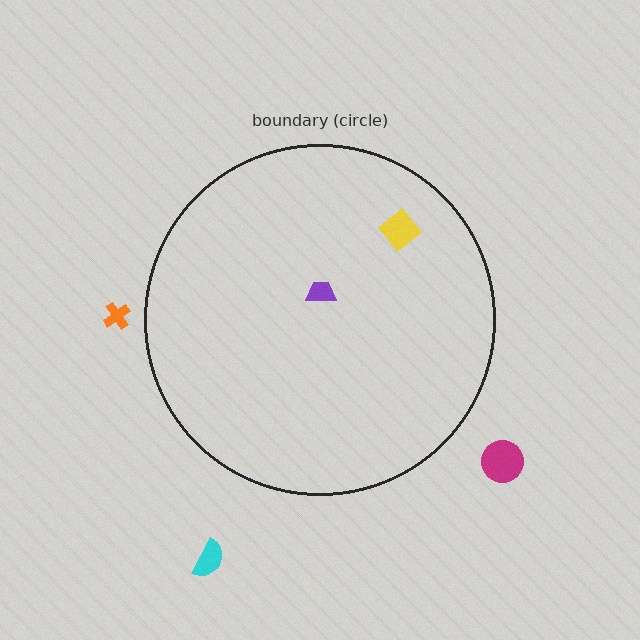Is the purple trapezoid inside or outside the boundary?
Inside.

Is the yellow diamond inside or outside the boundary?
Inside.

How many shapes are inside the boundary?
2 inside, 3 outside.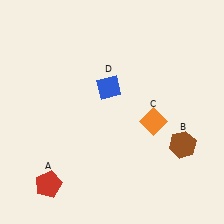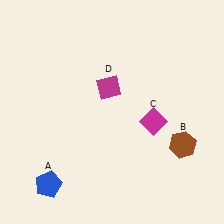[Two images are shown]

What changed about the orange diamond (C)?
In Image 1, C is orange. In Image 2, it changed to magenta.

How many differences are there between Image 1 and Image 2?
There are 3 differences between the two images.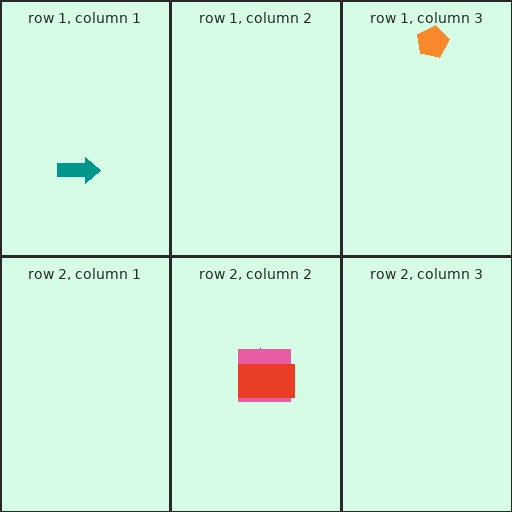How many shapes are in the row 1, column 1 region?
1.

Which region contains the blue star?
The row 2, column 2 region.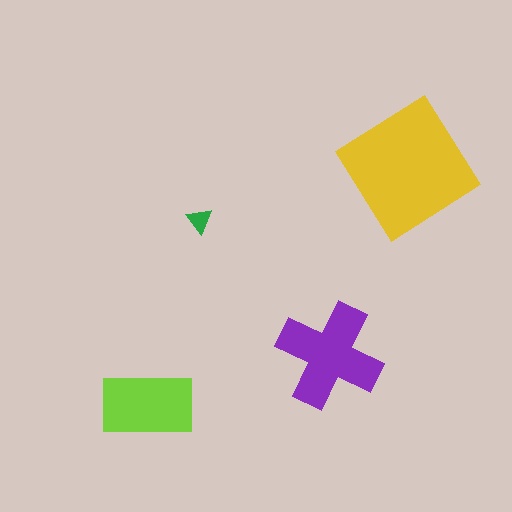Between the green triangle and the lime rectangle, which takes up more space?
The lime rectangle.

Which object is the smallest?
The green triangle.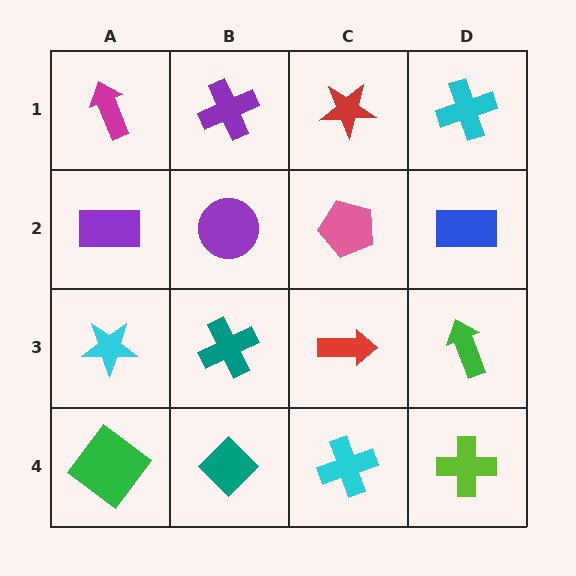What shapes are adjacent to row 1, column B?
A purple circle (row 2, column B), a magenta arrow (row 1, column A), a red star (row 1, column C).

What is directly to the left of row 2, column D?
A pink pentagon.